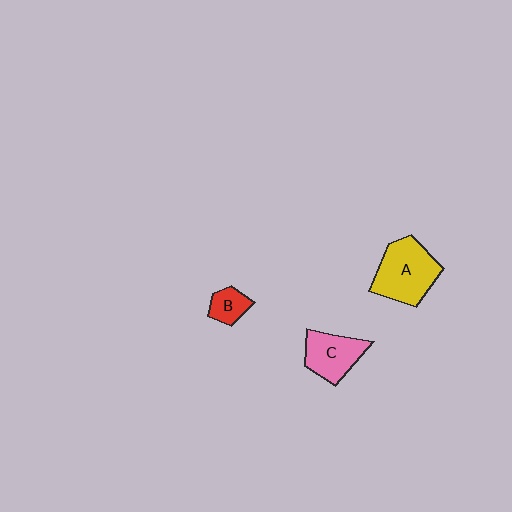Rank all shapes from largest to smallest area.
From largest to smallest: A (yellow), C (pink), B (red).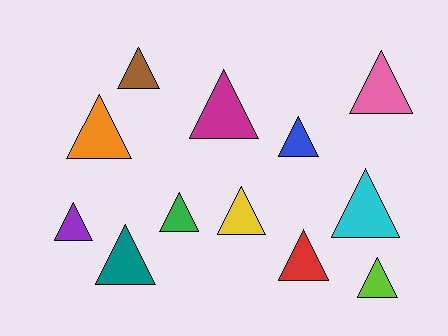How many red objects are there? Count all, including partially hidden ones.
There is 1 red object.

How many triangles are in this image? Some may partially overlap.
There are 12 triangles.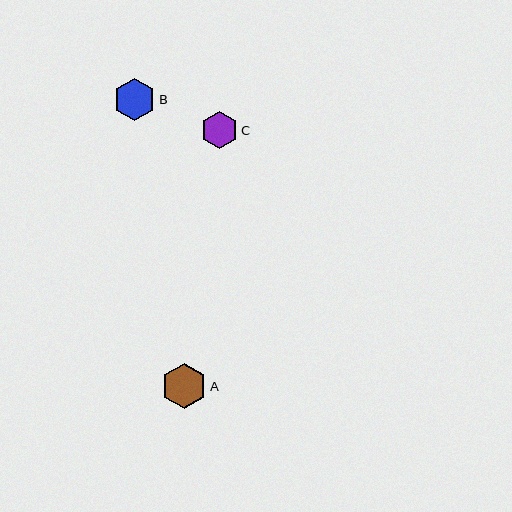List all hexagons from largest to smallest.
From largest to smallest: A, B, C.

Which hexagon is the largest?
Hexagon A is the largest with a size of approximately 45 pixels.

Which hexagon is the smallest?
Hexagon C is the smallest with a size of approximately 37 pixels.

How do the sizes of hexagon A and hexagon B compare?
Hexagon A and hexagon B are approximately the same size.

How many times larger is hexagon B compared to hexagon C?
Hexagon B is approximately 1.2 times the size of hexagon C.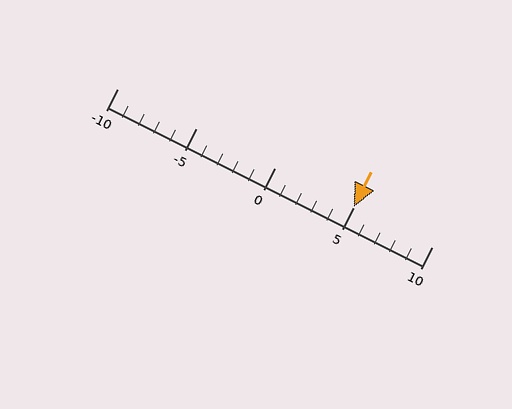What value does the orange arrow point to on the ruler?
The orange arrow points to approximately 5.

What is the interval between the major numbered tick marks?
The major tick marks are spaced 5 units apart.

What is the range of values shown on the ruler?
The ruler shows values from -10 to 10.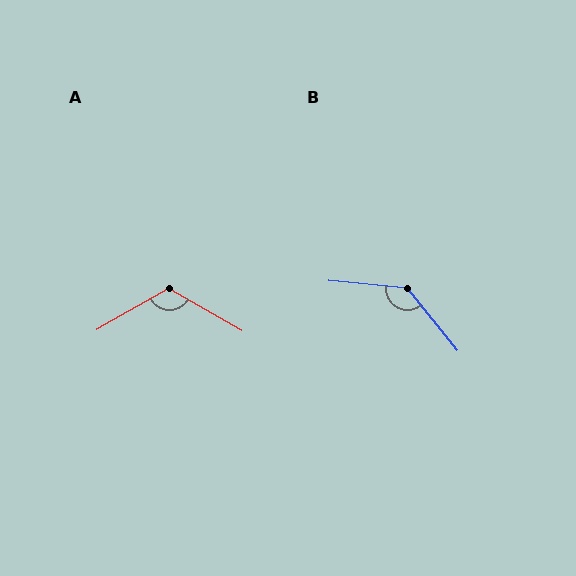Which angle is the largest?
B, at approximately 134 degrees.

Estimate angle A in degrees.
Approximately 121 degrees.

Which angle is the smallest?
A, at approximately 121 degrees.